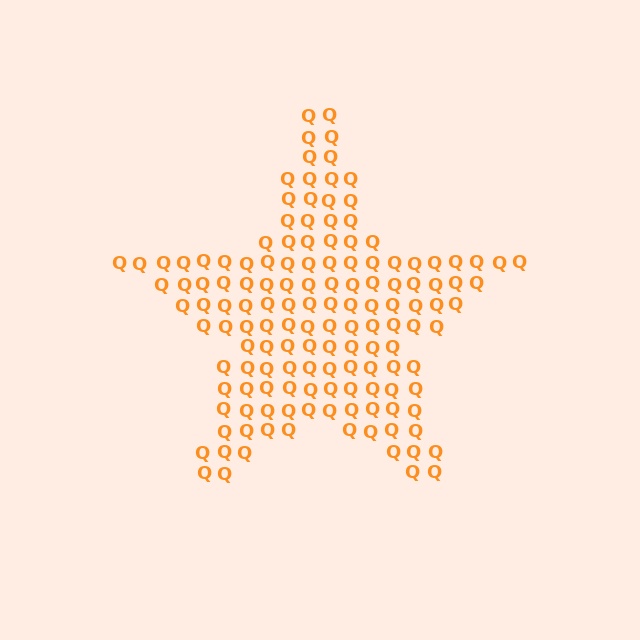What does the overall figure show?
The overall figure shows a star.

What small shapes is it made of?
It is made of small letter Q's.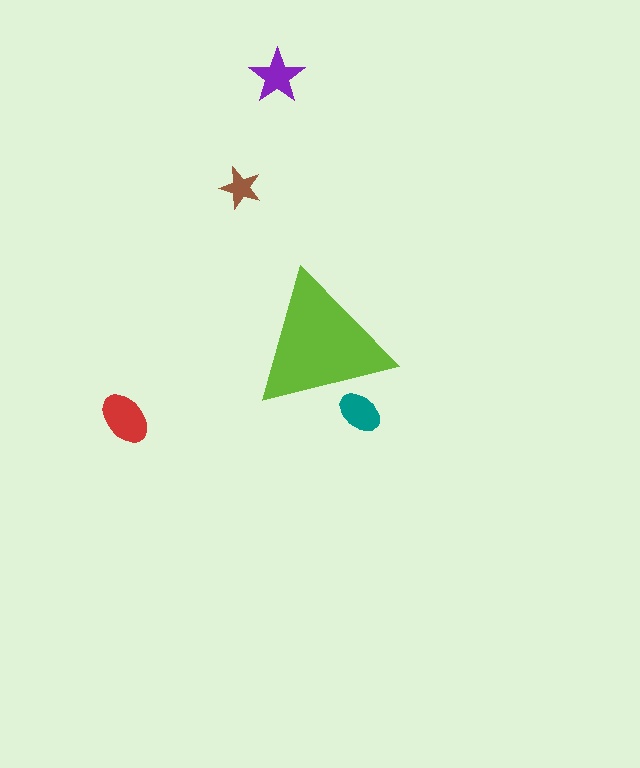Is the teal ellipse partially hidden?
Yes, the teal ellipse is partially hidden behind the lime triangle.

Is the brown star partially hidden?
No, the brown star is fully visible.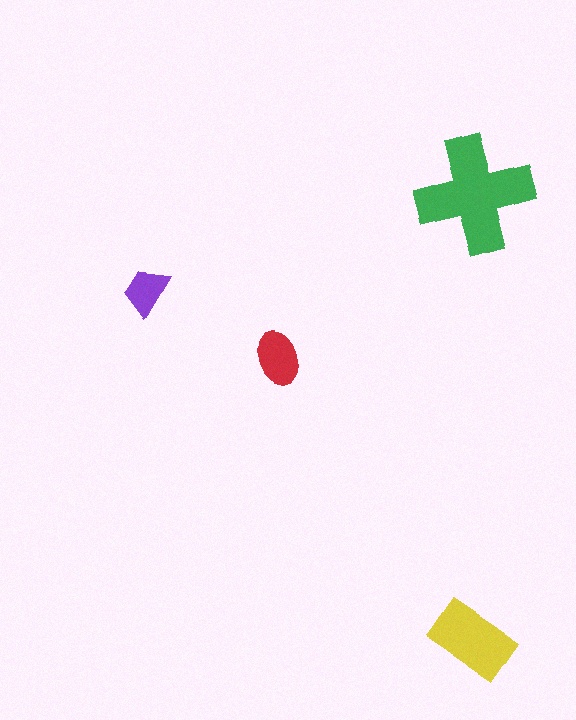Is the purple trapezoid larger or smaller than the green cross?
Smaller.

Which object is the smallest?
The purple trapezoid.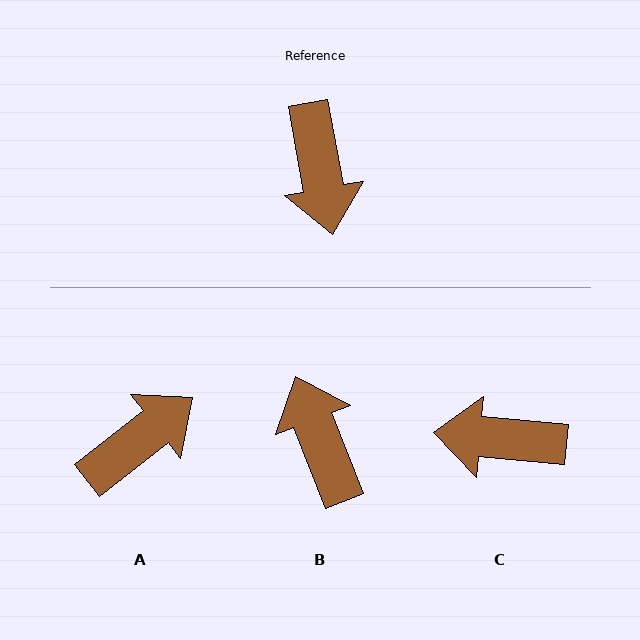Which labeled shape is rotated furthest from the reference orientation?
B, about 169 degrees away.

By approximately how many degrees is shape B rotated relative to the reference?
Approximately 169 degrees clockwise.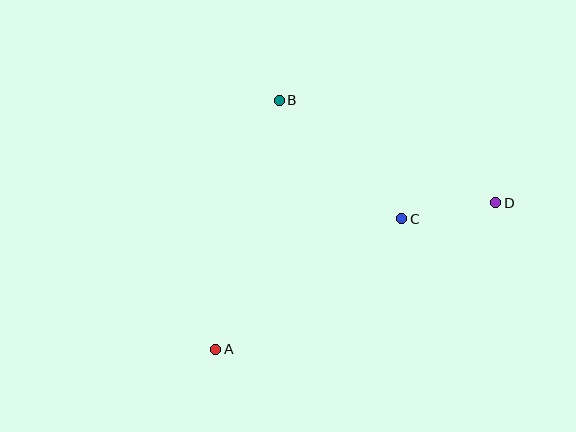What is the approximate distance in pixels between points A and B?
The distance between A and B is approximately 257 pixels.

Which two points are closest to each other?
Points C and D are closest to each other.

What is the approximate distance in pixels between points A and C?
The distance between A and C is approximately 227 pixels.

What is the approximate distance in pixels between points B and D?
The distance between B and D is approximately 239 pixels.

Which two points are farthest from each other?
Points A and D are farthest from each other.